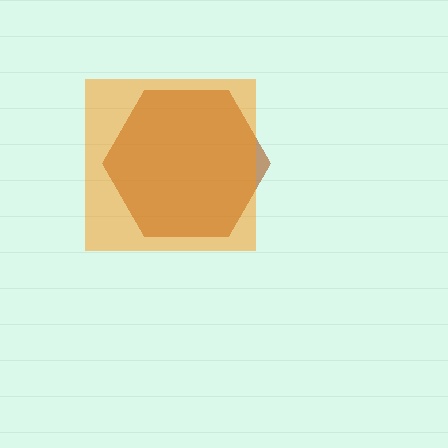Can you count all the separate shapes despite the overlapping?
Yes, there are 2 separate shapes.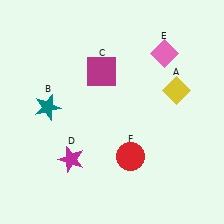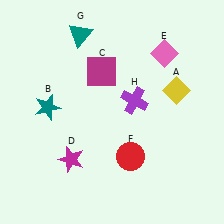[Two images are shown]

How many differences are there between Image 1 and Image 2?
There are 2 differences between the two images.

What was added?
A teal triangle (G), a purple cross (H) were added in Image 2.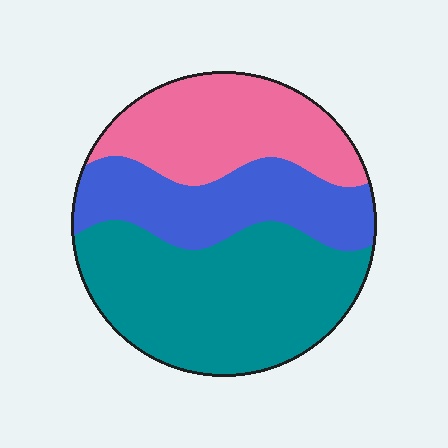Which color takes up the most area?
Teal, at roughly 45%.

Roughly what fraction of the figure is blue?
Blue covers around 25% of the figure.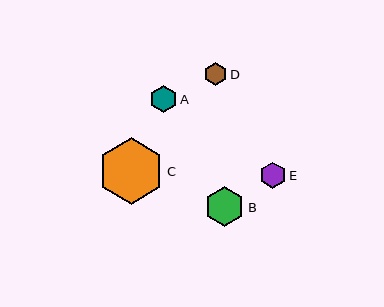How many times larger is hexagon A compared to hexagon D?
Hexagon A is approximately 1.2 times the size of hexagon D.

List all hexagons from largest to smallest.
From largest to smallest: C, B, A, E, D.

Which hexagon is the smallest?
Hexagon D is the smallest with a size of approximately 23 pixels.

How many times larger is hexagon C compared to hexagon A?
Hexagon C is approximately 2.4 times the size of hexagon A.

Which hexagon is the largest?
Hexagon C is the largest with a size of approximately 66 pixels.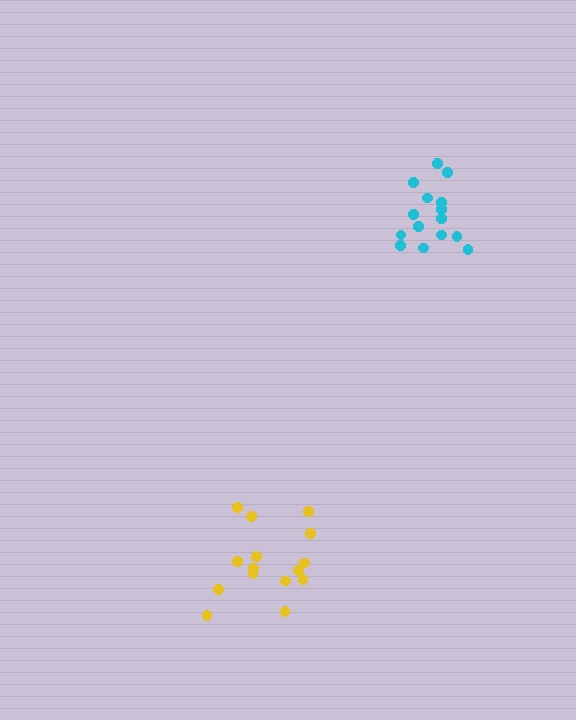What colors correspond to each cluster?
The clusters are colored: cyan, yellow.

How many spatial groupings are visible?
There are 2 spatial groupings.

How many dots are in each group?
Group 1: 15 dots, Group 2: 15 dots (30 total).